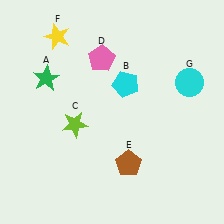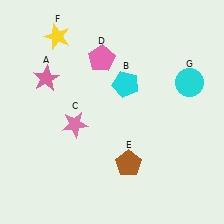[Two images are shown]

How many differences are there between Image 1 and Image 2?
There are 2 differences between the two images.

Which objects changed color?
A changed from green to pink. C changed from lime to pink.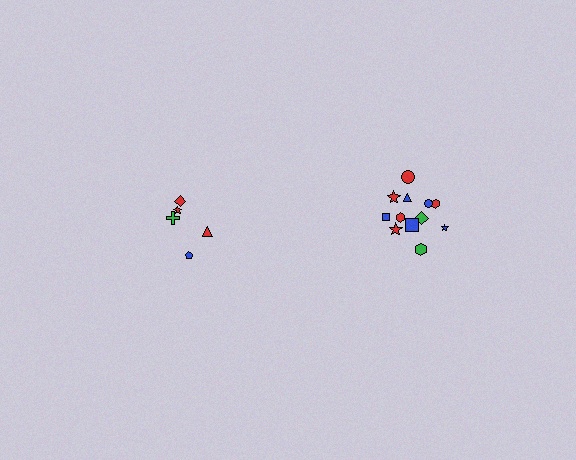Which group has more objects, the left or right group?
The right group.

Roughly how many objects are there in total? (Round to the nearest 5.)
Roughly 15 objects in total.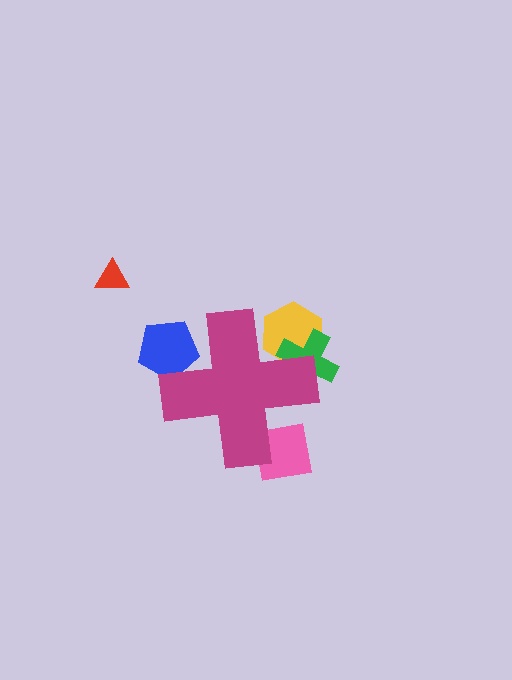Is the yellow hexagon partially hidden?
Yes, the yellow hexagon is partially hidden behind the magenta cross.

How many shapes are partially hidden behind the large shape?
4 shapes are partially hidden.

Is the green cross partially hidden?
Yes, the green cross is partially hidden behind the magenta cross.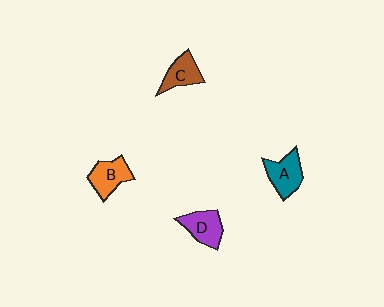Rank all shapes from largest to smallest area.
From largest to smallest: A (teal), D (purple), B (orange), C (brown).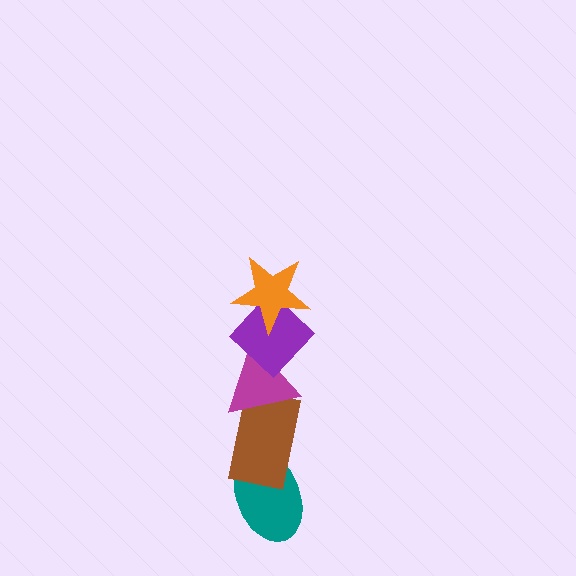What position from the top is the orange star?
The orange star is 1st from the top.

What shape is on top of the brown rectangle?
The magenta triangle is on top of the brown rectangle.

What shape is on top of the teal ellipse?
The brown rectangle is on top of the teal ellipse.